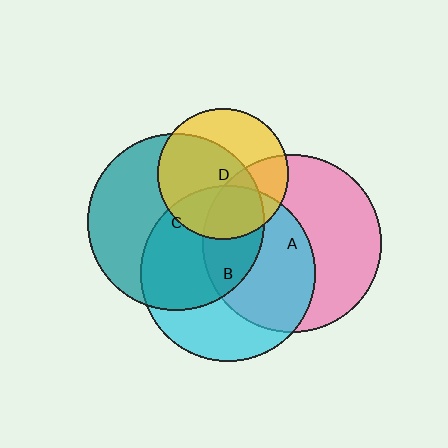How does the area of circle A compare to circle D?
Approximately 1.9 times.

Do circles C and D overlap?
Yes.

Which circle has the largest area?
Circle A (pink).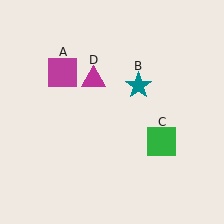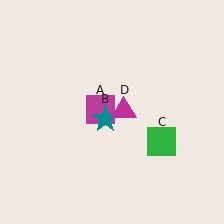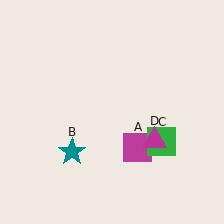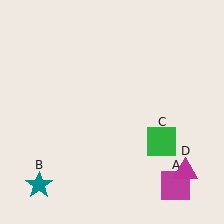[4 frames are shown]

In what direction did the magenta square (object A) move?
The magenta square (object A) moved down and to the right.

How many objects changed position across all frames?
3 objects changed position: magenta square (object A), teal star (object B), magenta triangle (object D).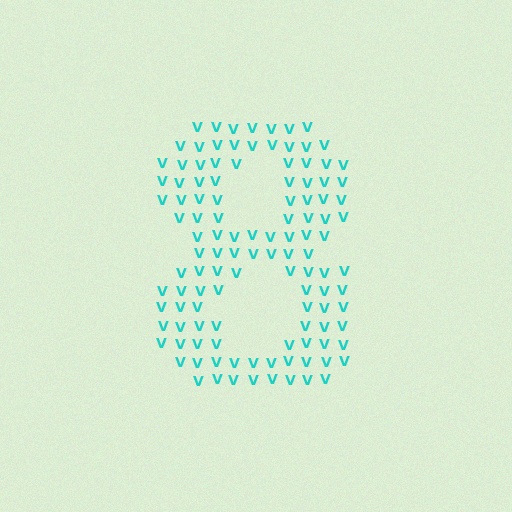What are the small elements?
The small elements are letter V's.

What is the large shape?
The large shape is the digit 8.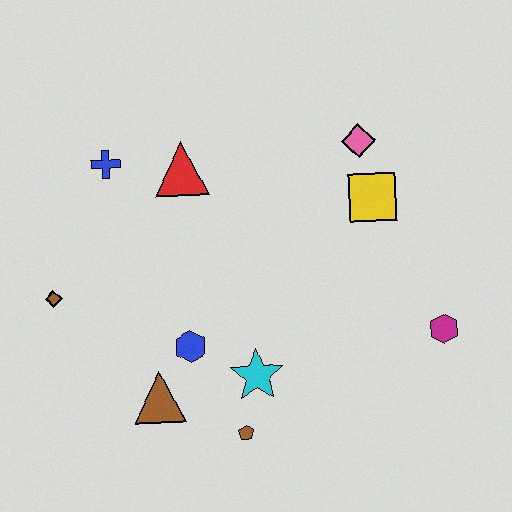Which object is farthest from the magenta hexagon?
The brown diamond is farthest from the magenta hexagon.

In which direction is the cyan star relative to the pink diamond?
The cyan star is below the pink diamond.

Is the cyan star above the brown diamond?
No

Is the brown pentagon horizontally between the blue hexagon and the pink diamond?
Yes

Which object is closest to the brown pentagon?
The cyan star is closest to the brown pentagon.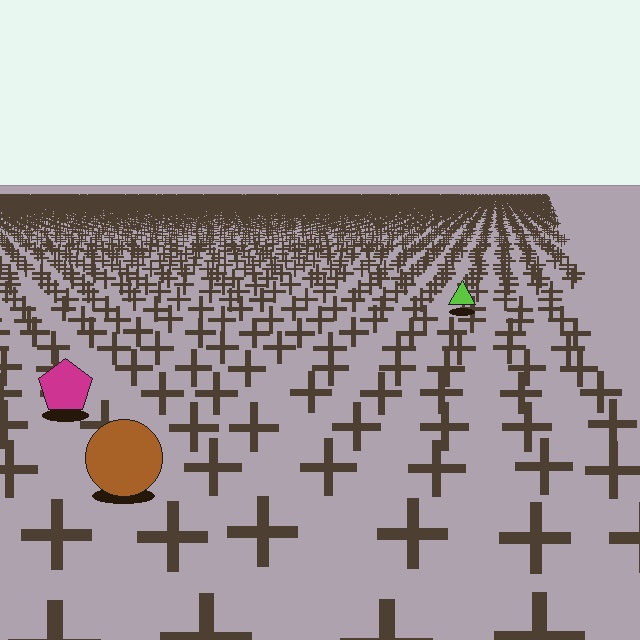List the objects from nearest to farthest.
From nearest to farthest: the brown circle, the magenta pentagon, the lime triangle.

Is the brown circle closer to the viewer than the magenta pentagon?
Yes. The brown circle is closer — you can tell from the texture gradient: the ground texture is coarser near it.